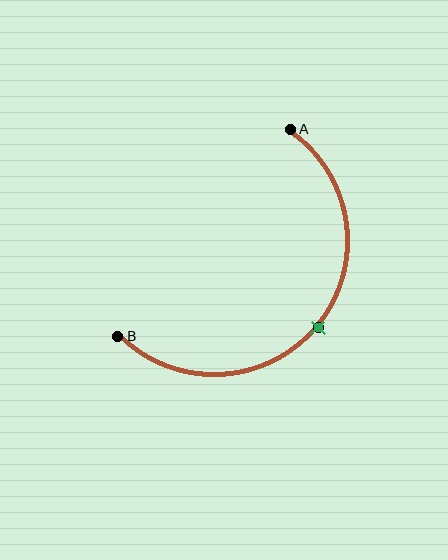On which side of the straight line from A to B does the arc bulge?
The arc bulges below and to the right of the straight line connecting A and B.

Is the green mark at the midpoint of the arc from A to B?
Yes. The green mark lies on the arc at equal arc-length from both A and B — it is the arc midpoint.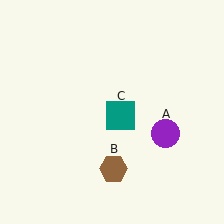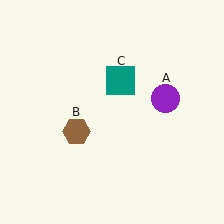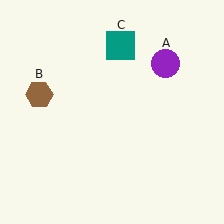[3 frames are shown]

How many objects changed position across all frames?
3 objects changed position: purple circle (object A), brown hexagon (object B), teal square (object C).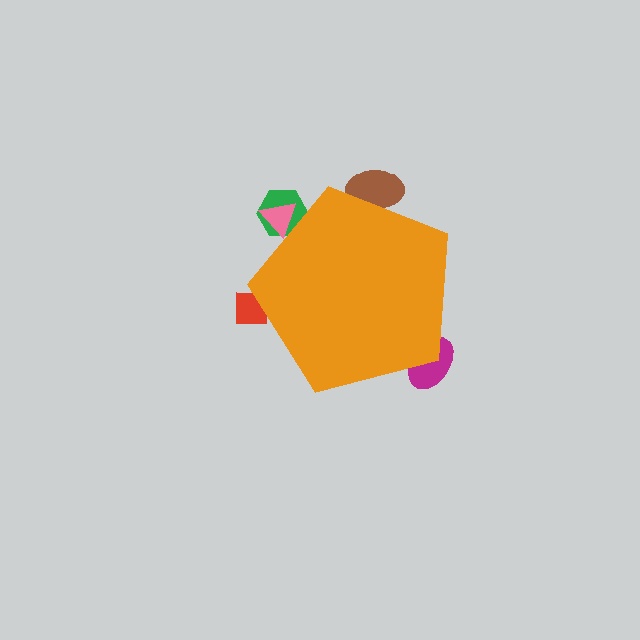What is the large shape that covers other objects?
An orange pentagon.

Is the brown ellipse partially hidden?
Yes, the brown ellipse is partially hidden behind the orange pentagon.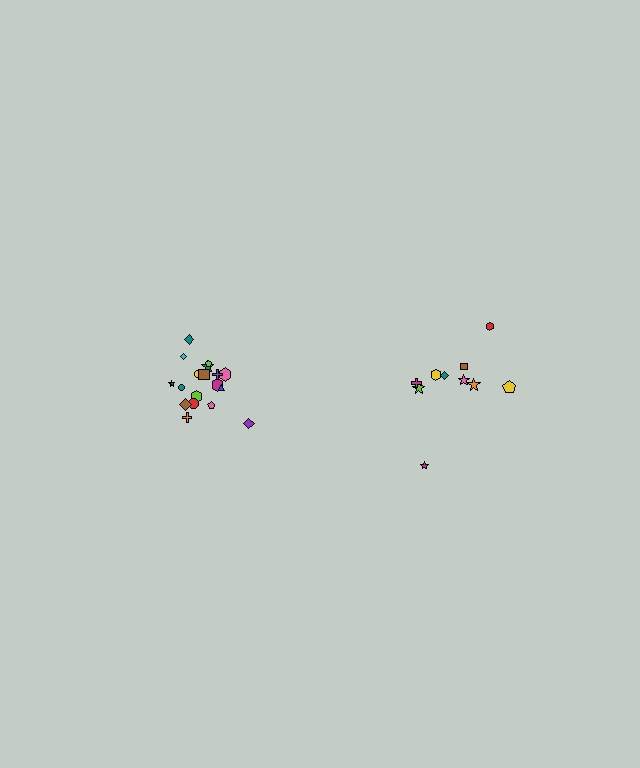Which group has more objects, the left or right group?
The left group.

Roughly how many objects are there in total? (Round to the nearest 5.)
Roughly 30 objects in total.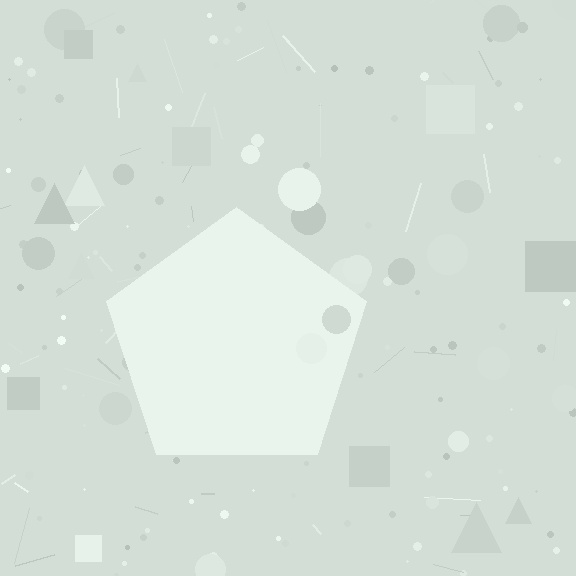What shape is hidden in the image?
A pentagon is hidden in the image.